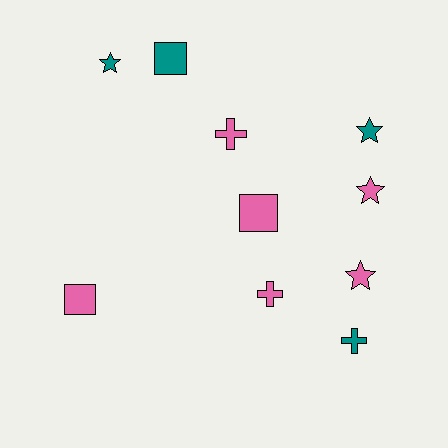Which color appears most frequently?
Pink, with 6 objects.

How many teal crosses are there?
There is 1 teal cross.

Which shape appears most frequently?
Star, with 4 objects.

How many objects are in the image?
There are 10 objects.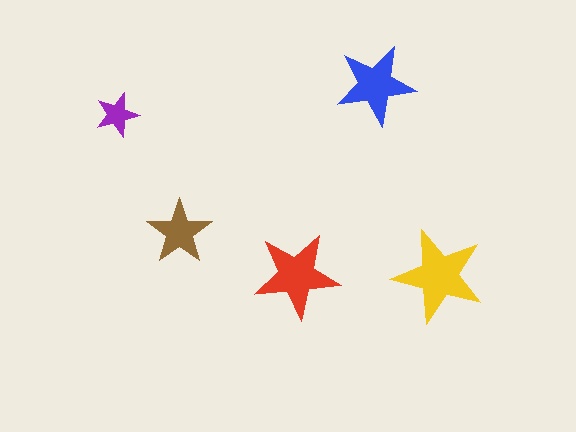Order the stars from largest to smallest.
the yellow one, the red one, the blue one, the brown one, the purple one.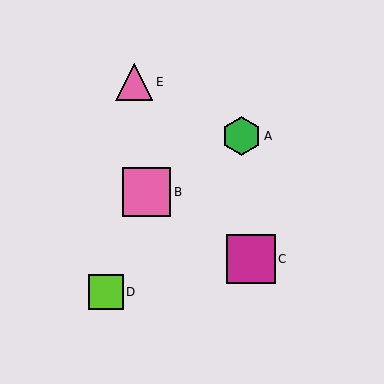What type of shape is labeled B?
Shape B is a pink square.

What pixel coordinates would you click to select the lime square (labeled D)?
Click at (106, 292) to select the lime square D.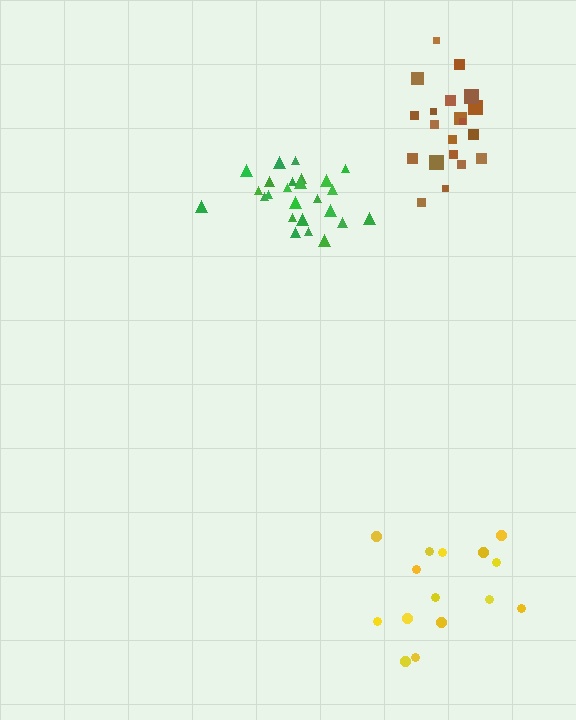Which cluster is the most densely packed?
Green.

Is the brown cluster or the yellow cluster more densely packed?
Brown.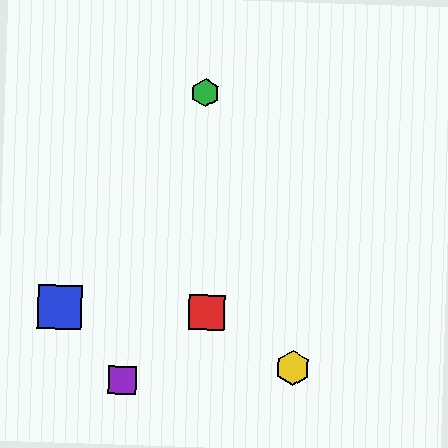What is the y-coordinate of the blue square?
The blue square is at y≈307.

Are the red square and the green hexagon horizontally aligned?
No, the red square is at y≈312 and the green hexagon is at y≈93.